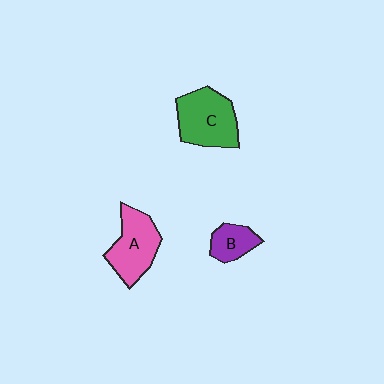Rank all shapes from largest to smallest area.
From largest to smallest: C (green), A (pink), B (purple).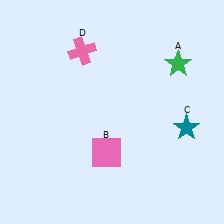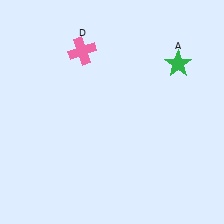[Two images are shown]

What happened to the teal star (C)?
The teal star (C) was removed in Image 2. It was in the bottom-right area of Image 1.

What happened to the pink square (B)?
The pink square (B) was removed in Image 2. It was in the bottom-left area of Image 1.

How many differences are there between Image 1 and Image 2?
There are 2 differences between the two images.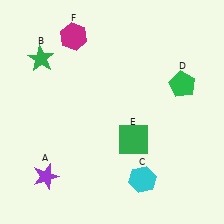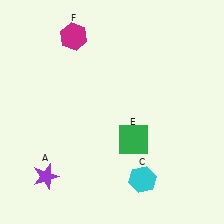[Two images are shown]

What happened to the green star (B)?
The green star (B) was removed in Image 2. It was in the top-left area of Image 1.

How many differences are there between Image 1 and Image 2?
There are 2 differences between the two images.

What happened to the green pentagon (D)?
The green pentagon (D) was removed in Image 2. It was in the top-right area of Image 1.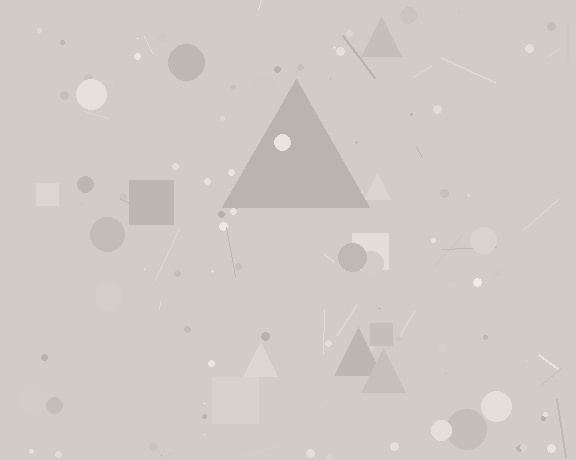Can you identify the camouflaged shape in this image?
The camouflaged shape is a triangle.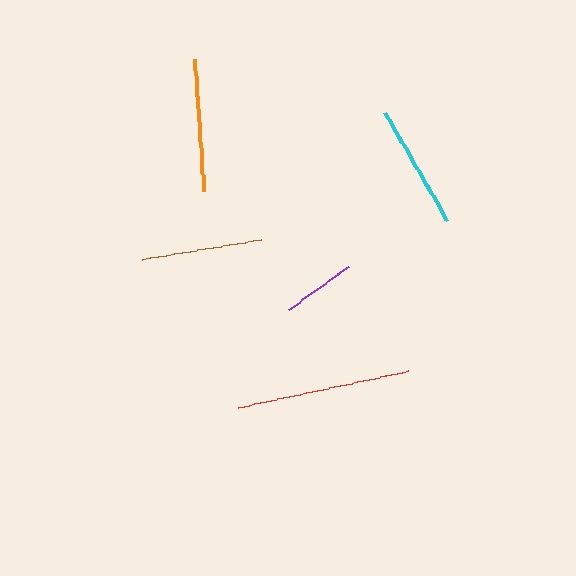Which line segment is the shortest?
The purple line is the shortest at approximately 74 pixels.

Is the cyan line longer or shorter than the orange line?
The orange line is longer than the cyan line.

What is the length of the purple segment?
The purple segment is approximately 74 pixels long.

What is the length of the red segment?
The red segment is approximately 175 pixels long.